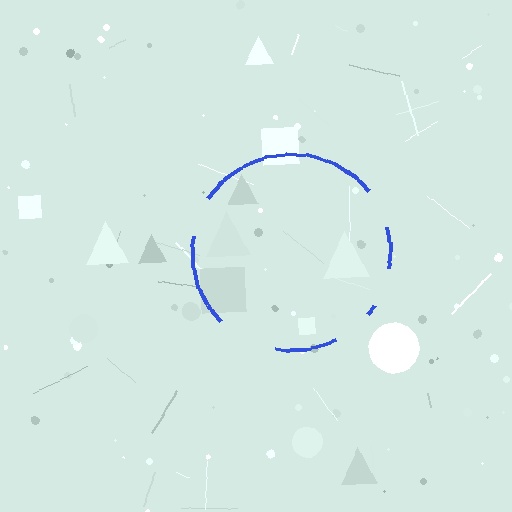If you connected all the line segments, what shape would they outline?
They would outline a circle.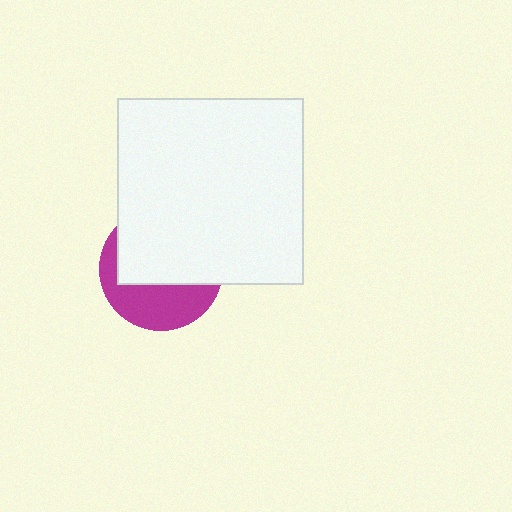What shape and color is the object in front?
The object in front is a white square.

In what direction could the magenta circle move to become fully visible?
The magenta circle could move down. That would shift it out from behind the white square entirely.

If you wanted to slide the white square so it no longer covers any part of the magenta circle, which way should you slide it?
Slide it up — that is the most direct way to separate the two shapes.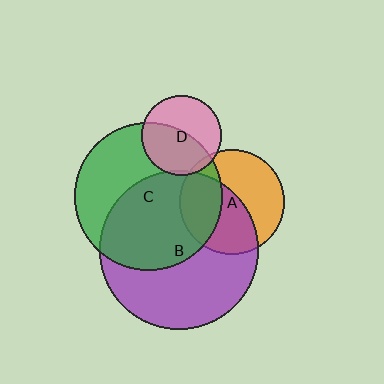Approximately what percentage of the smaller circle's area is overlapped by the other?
Approximately 50%.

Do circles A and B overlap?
Yes.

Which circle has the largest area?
Circle B (purple).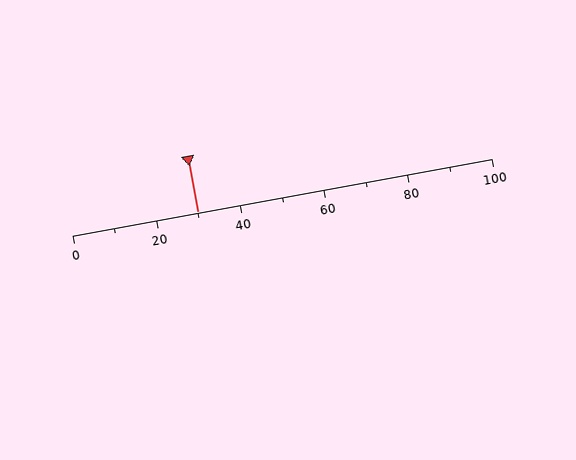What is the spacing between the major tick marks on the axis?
The major ticks are spaced 20 apart.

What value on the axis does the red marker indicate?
The marker indicates approximately 30.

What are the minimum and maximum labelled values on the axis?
The axis runs from 0 to 100.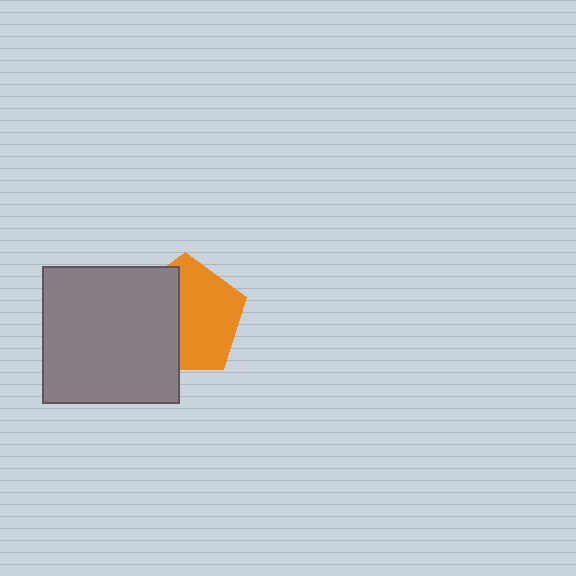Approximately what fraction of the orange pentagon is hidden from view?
Roughly 43% of the orange pentagon is hidden behind the gray square.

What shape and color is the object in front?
The object in front is a gray square.